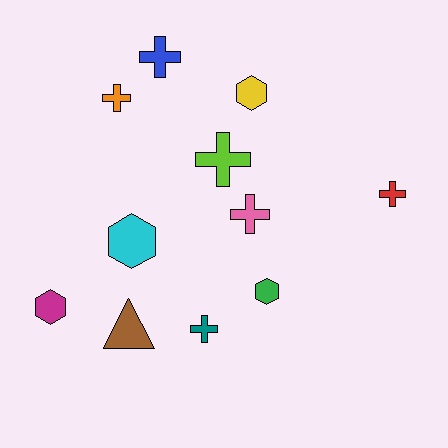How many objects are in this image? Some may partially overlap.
There are 11 objects.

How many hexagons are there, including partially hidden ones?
There are 4 hexagons.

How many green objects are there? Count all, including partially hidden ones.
There is 1 green object.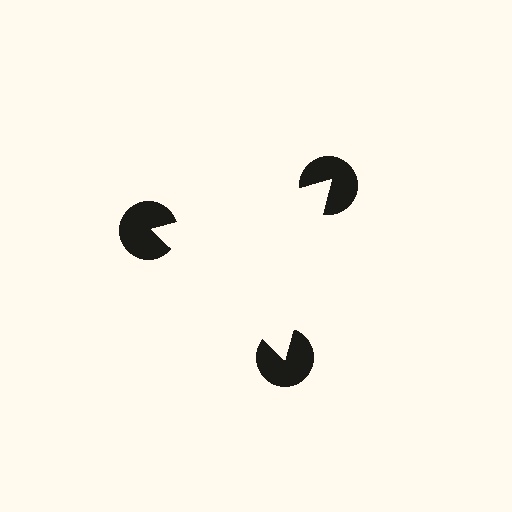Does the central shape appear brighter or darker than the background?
It typically appears slightly brighter than the background, even though no actual brightness change is drawn.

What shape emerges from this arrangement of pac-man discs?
An illusory triangle — its edges are inferred from the aligned wedge cuts in the pac-man discs, not physically drawn.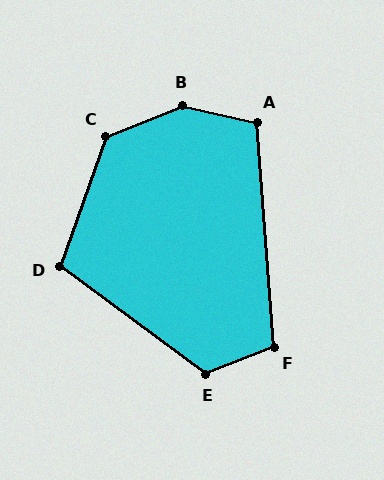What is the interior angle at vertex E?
Approximately 122 degrees (obtuse).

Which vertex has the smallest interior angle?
A, at approximately 107 degrees.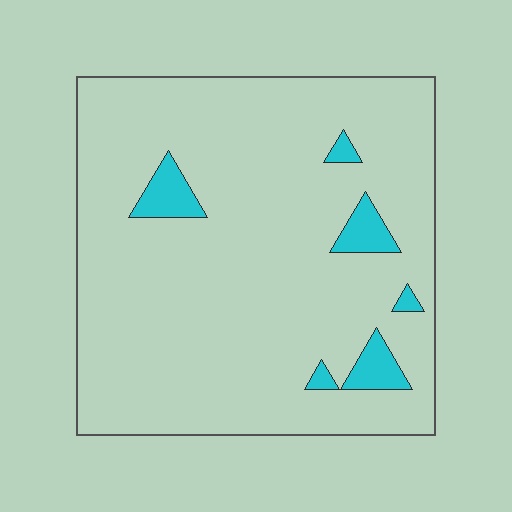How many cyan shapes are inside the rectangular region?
6.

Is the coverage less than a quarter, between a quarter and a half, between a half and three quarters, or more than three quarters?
Less than a quarter.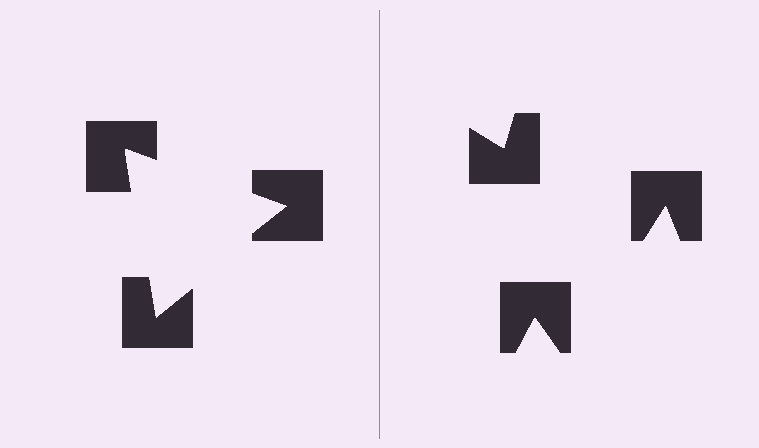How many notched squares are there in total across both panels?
6 — 3 on each side.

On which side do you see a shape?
An illusory triangle appears on the left side. On the right side the wedge cuts are rotated, so no coherent shape forms.